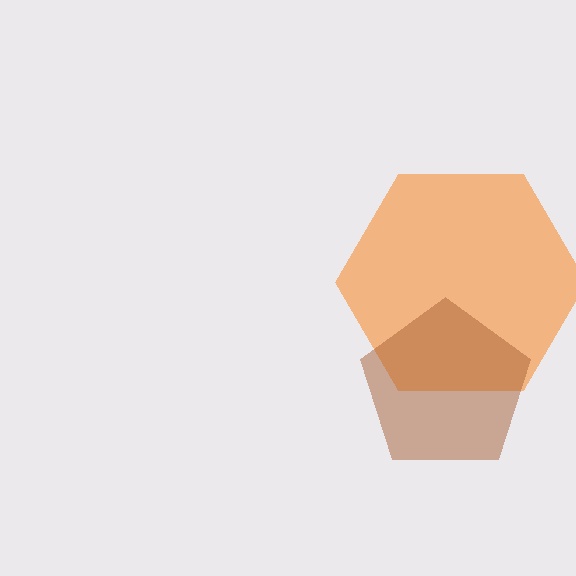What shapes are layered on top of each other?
The layered shapes are: an orange hexagon, a brown pentagon.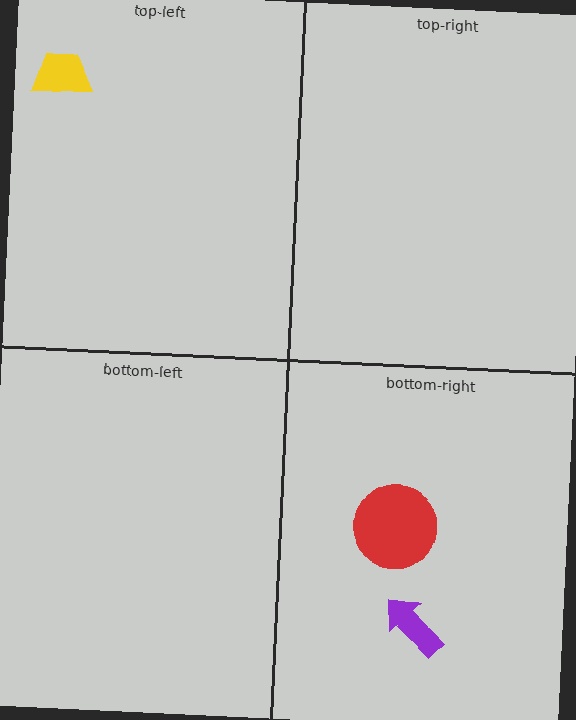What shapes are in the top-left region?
The yellow trapezoid.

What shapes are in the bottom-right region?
The purple arrow, the red circle.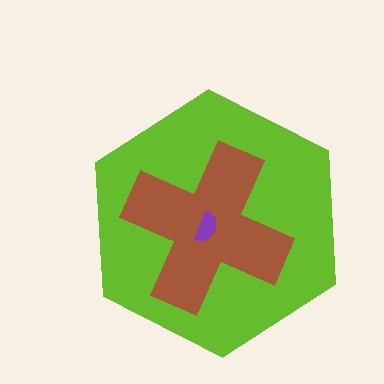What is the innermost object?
The purple semicircle.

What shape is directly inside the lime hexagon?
The brown cross.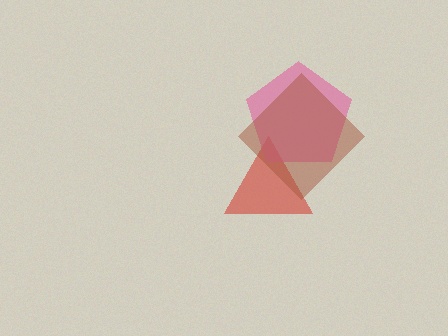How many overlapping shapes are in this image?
There are 3 overlapping shapes in the image.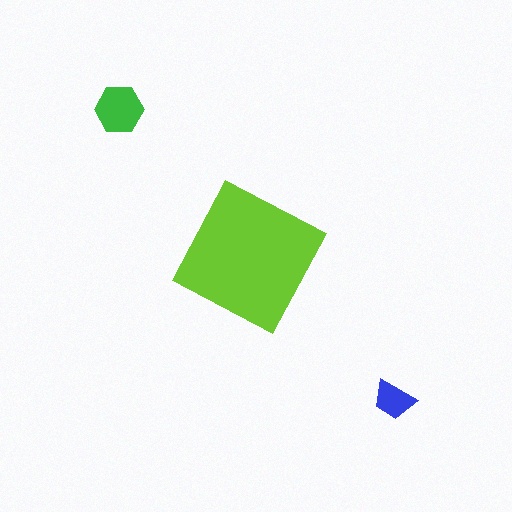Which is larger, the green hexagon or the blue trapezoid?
The green hexagon.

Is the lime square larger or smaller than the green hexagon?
Larger.